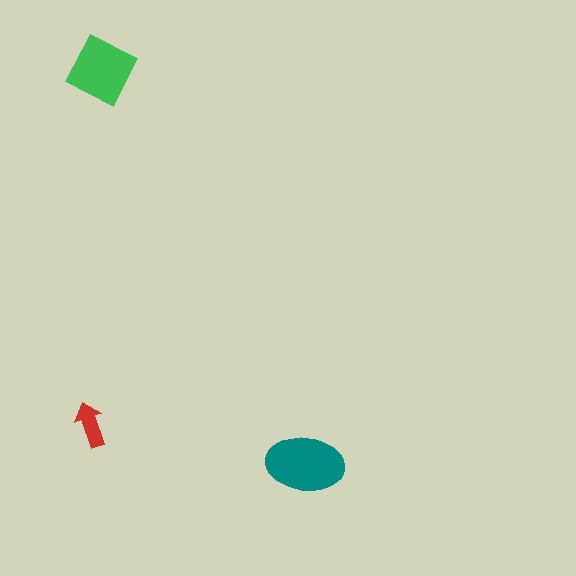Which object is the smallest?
The red arrow.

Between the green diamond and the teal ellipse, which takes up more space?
The teal ellipse.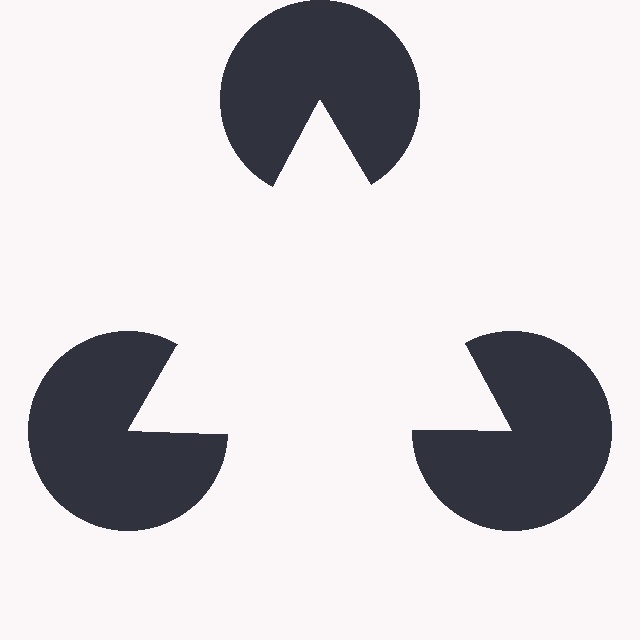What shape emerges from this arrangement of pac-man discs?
An illusory triangle — its edges are inferred from the aligned wedge cuts in the pac-man discs, not physically drawn.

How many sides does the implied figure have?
3 sides.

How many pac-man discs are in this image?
There are 3 — one at each vertex of the illusory triangle.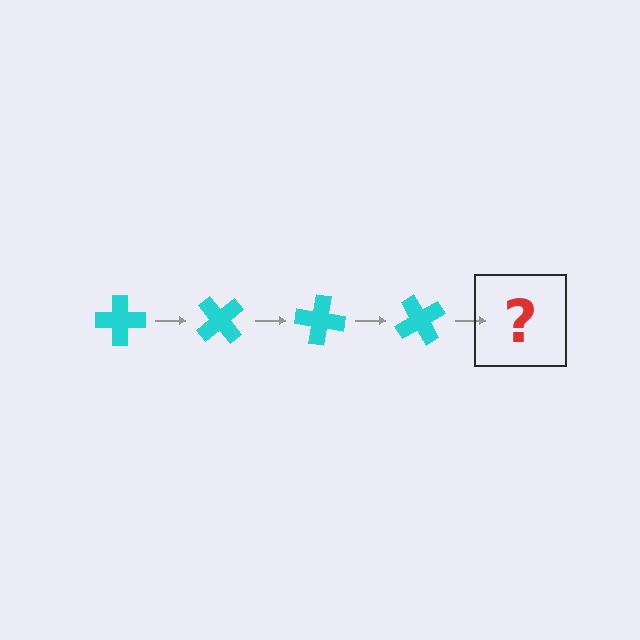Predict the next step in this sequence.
The next step is a cyan cross rotated 200 degrees.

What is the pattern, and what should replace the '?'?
The pattern is that the cross rotates 50 degrees each step. The '?' should be a cyan cross rotated 200 degrees.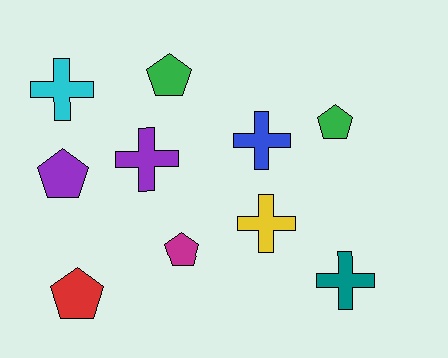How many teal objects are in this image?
There is 1 teal object.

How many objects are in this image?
There are 10 objects.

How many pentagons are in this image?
There are 5 pentagons.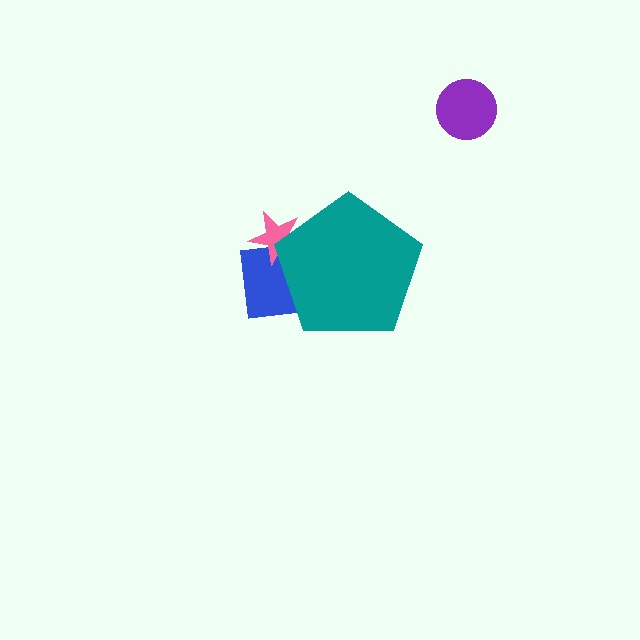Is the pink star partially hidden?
Yes, the pink star is partially hidden behind the teal pentagon.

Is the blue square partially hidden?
Yes, the blue square is partially hidden behind the teal pentagon.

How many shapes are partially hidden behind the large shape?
2 shapes are partially hidden.